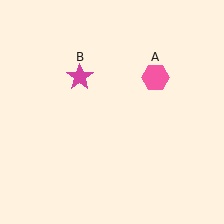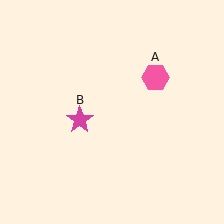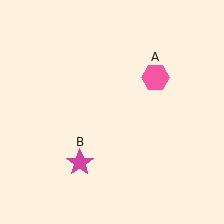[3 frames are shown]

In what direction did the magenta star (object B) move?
The magenta star (object B) moved down.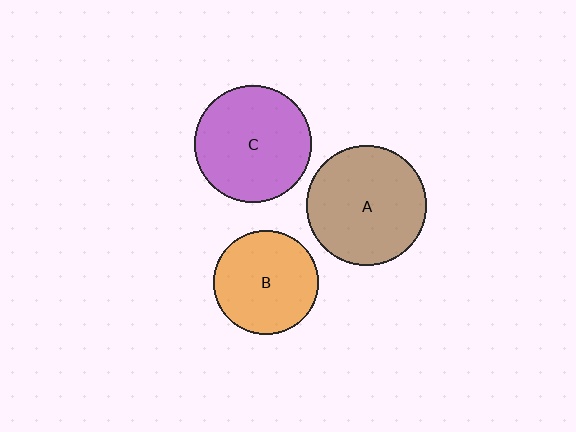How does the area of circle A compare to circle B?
Approximately 1.3 times.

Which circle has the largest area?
Circle A (brown).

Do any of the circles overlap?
No, none of the circles overlap.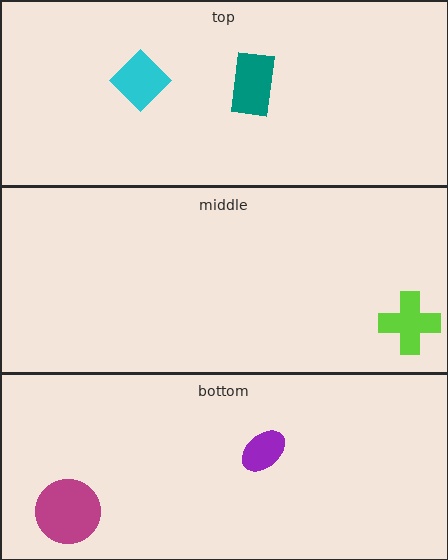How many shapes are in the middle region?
1.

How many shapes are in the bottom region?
2.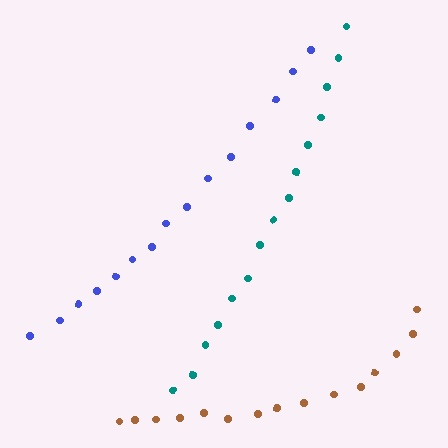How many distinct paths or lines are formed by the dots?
There are 3 distinct paths.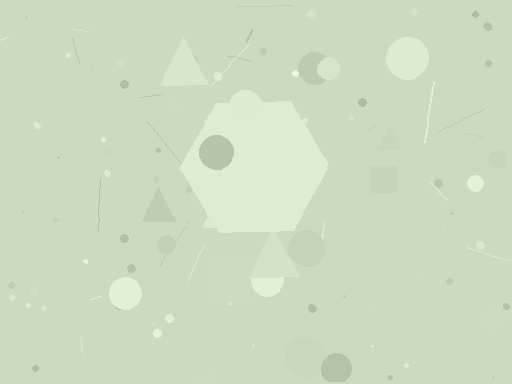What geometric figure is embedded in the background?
A hexagon is embedded in the background.